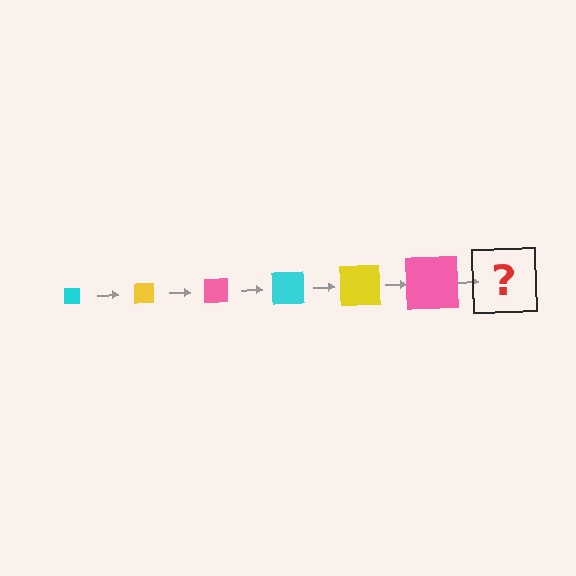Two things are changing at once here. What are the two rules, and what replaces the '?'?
The two rules are that the square grows larger each step and the color cycles through cyan, yellow, and pink. The '?' should be a cyan square, larger than the previous one.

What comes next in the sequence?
The next element should be a cyan square, larger than the previous one.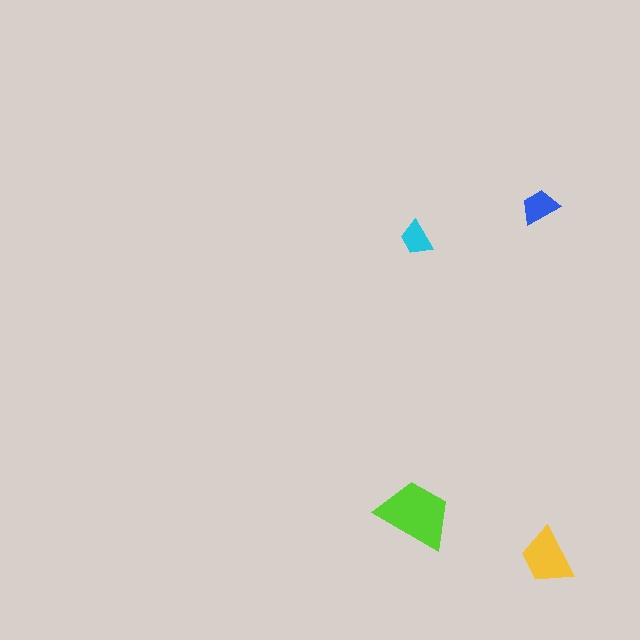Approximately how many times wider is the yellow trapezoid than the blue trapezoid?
About 1.5 times wider.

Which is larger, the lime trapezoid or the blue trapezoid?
The lime one.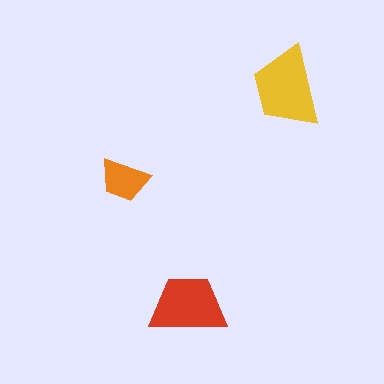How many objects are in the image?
There are 3 objects in the image.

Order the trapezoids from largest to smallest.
the yellow one, the red one, the orange one.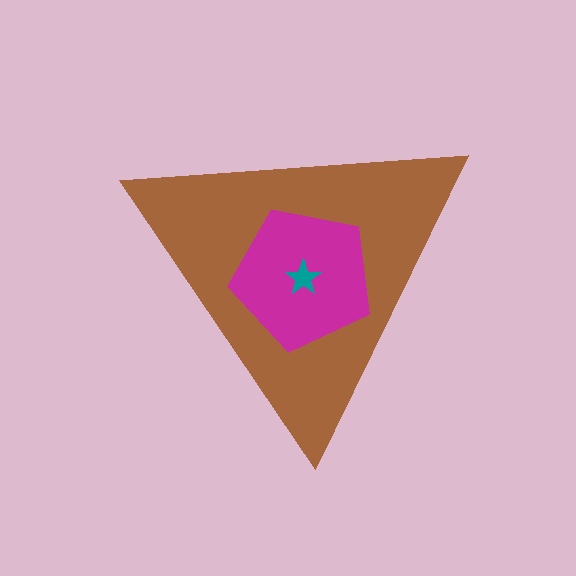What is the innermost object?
The teal star.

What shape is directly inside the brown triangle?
The magenta pentagon.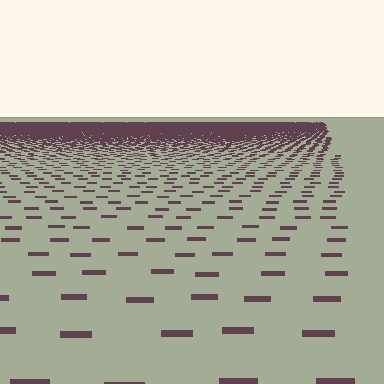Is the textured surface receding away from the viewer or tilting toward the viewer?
The surface is receding away from the viewer. Texture elements get smaller and denser toward the top.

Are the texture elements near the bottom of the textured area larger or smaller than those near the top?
Larger. Near the bottom, elements are closer to the viewer and appear at a bigger on-screen size.